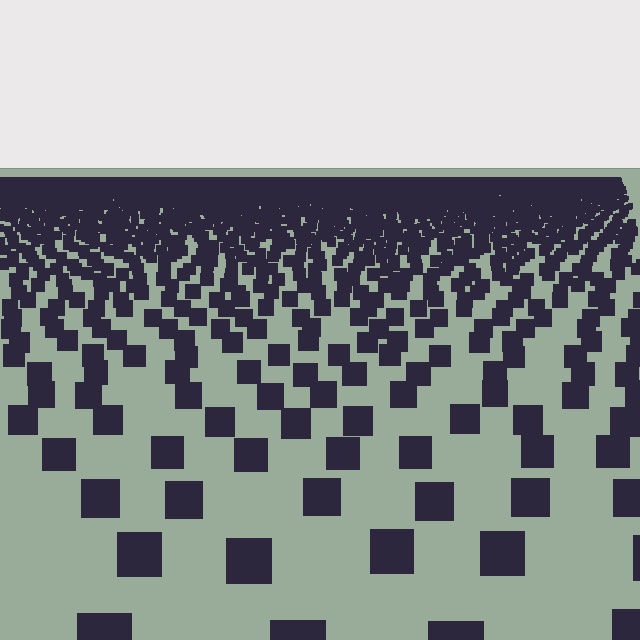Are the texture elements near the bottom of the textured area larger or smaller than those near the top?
Larger. Near the bottom, elements are closer to the viewer and appear at a bigger on-screen size.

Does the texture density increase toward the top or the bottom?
Density increases toward the top.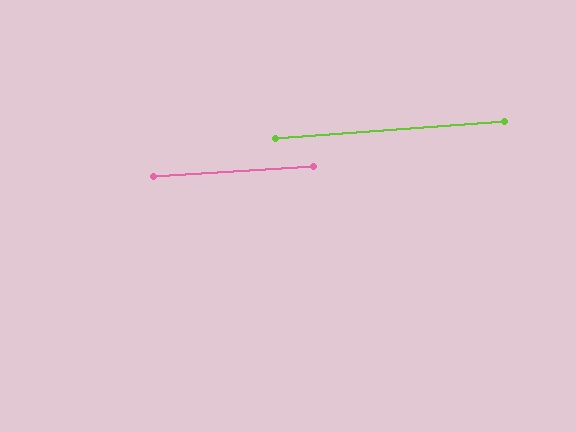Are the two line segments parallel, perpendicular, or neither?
Parallel — their directions differ by only 0.7°.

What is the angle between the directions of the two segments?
Approximately 1 degree.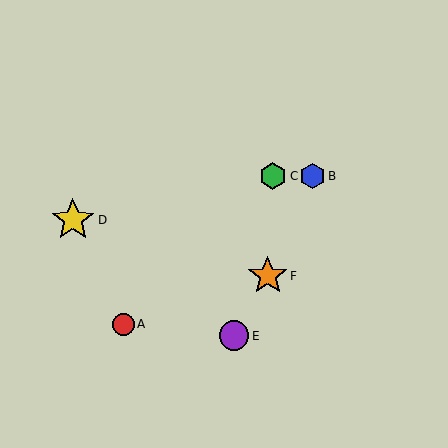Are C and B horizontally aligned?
Yes, both are at y≈176.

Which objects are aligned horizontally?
Objects B, C are aligned horizontally.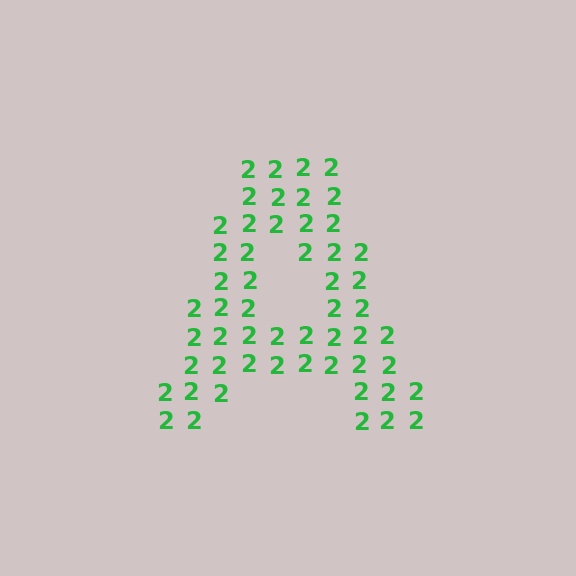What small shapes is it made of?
It is made of small digit 2's.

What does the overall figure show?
The overall figure shows the letter A.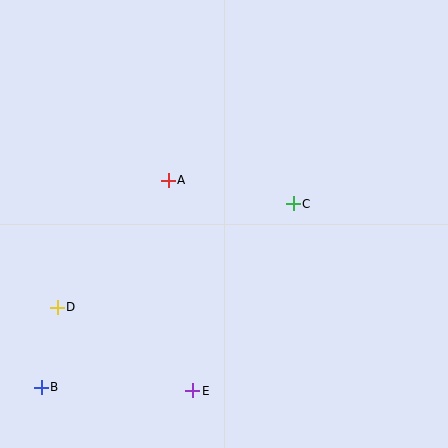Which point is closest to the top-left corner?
Point A is closest to the top-left corner.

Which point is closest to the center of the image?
Point A at (168, 180) is closest to the center.